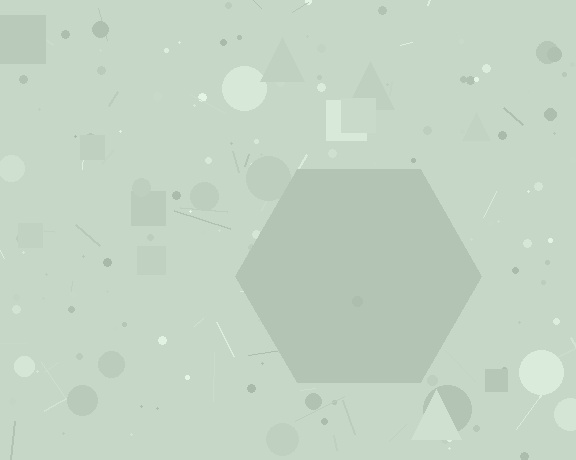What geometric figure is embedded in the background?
A hexagon is embedded in the background.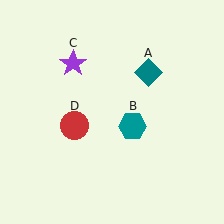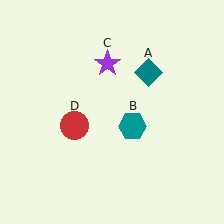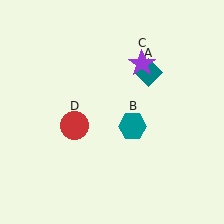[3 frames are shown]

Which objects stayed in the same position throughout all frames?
Teal diamond (object A) and teal hexagon (object B) and red circle (object D) remained stationary.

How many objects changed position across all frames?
1 object changed position: purple star (object C).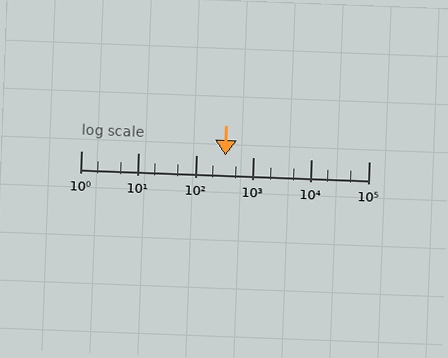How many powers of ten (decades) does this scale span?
The scale spans 5 decades, from 1 to 100000.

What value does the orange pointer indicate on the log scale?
The pointer indicates approximately 320.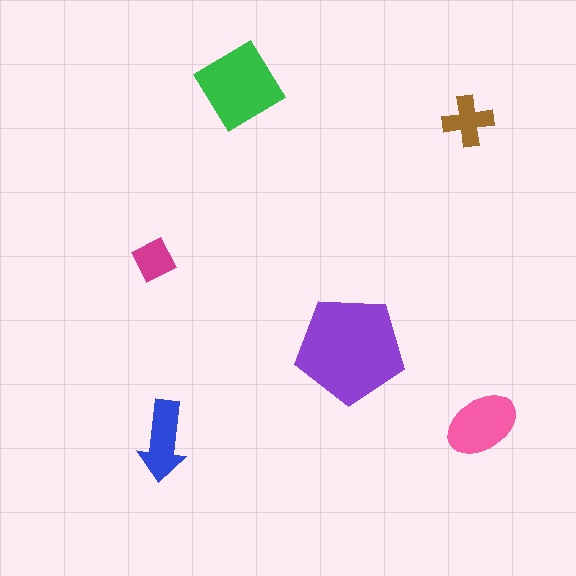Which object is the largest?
The purple pentagon.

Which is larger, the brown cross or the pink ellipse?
The pink ellipse.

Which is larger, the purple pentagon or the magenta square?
The purple pentagon.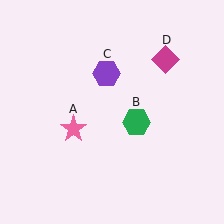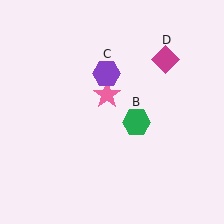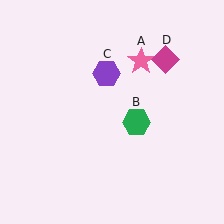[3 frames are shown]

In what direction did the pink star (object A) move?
The pink star (object A) moved up and to the right.